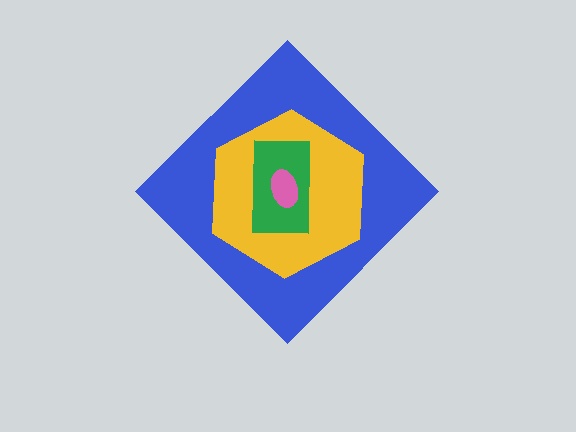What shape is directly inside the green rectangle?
The pink ellipse.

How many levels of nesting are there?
4.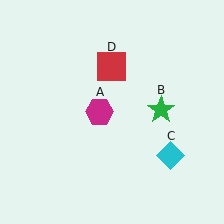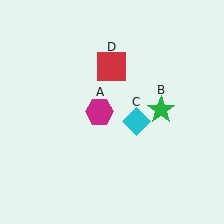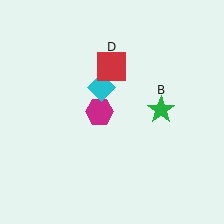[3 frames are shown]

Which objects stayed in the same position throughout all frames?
Magenta hexagon (object A) and green star (object B) and red square (object D) remained stationary.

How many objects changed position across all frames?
1 object changed position: cyan diamond (object C).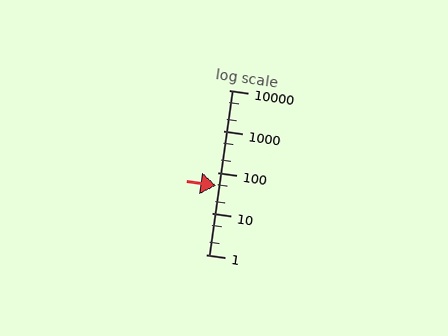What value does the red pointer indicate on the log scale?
The pointer indicates approximately 48.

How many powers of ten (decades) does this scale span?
The scale spans 4 decades, from 1 to 10000.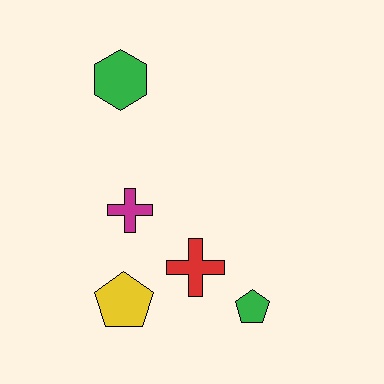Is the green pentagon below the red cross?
Yes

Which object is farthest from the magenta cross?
The green pentagon is farthest from the magenta cross.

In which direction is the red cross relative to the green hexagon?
The red cross is below the green hexagon.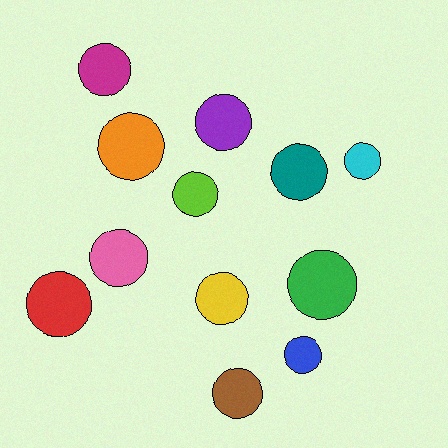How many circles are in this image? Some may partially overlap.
There are 12 circles.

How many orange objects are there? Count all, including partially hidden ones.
There is 1 orange object.